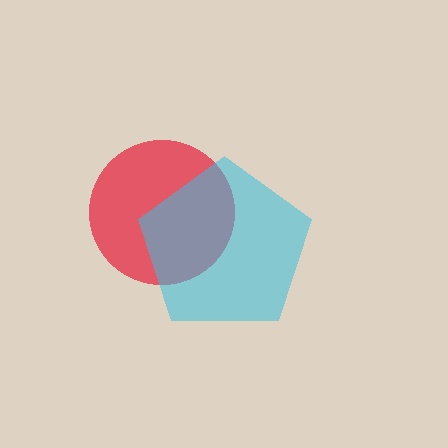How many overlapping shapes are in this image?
There are 2 overlapping shapes in the image.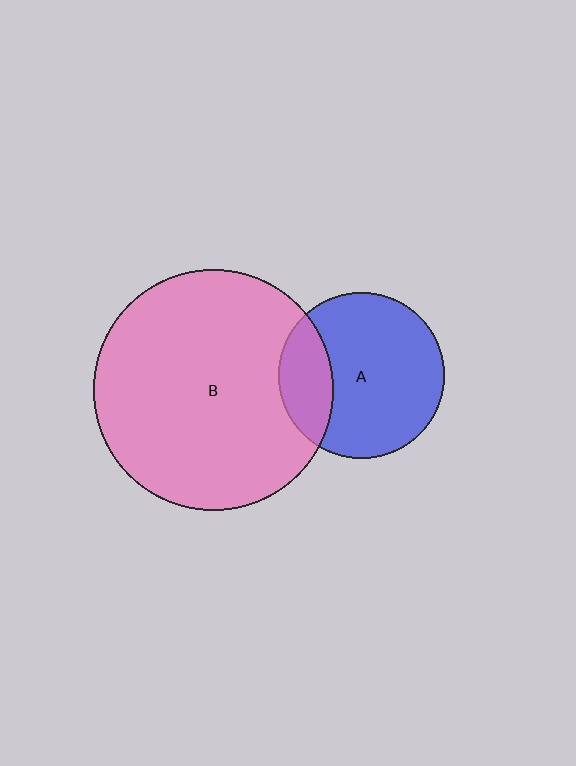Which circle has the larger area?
Circle B (pink).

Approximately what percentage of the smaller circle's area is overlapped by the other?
Approximately 25%.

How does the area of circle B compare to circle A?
Approximately 2.1 times.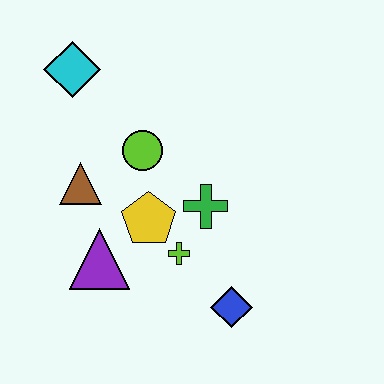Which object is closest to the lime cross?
The yellow pentagon is closest to the lime cross.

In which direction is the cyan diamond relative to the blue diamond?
The cyan diamond is above the blue diamond.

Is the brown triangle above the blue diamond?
Yes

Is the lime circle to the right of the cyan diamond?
Yes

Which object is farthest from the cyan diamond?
The blue diamond is farthest from the cyan diamond.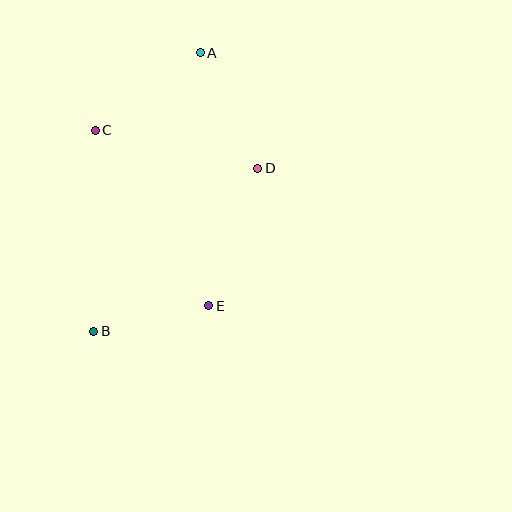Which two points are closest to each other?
Points B and E are closest to each other.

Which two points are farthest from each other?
Points A and B are farthest from each other.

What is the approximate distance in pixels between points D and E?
The distance between D and E is approximately 146 pixels.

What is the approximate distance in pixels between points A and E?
The distance between A and E is approximately 253 pixels.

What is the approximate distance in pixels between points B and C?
The distance between B and C is approximately 201 pixels.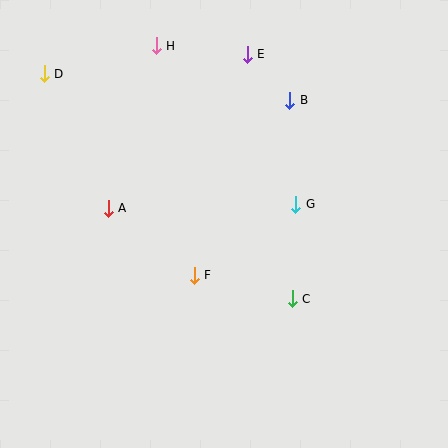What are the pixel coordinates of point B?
Point B is at (290, 100).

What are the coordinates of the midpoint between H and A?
The midpoint between H and A is at (132, 127).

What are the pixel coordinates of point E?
Point E is at (247, 54).